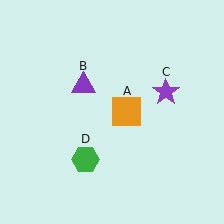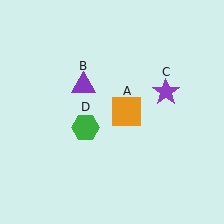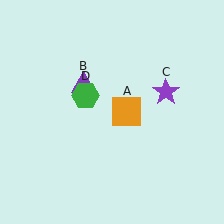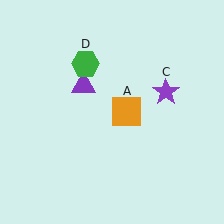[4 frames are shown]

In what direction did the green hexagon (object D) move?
The green hexagon (object D) moved up.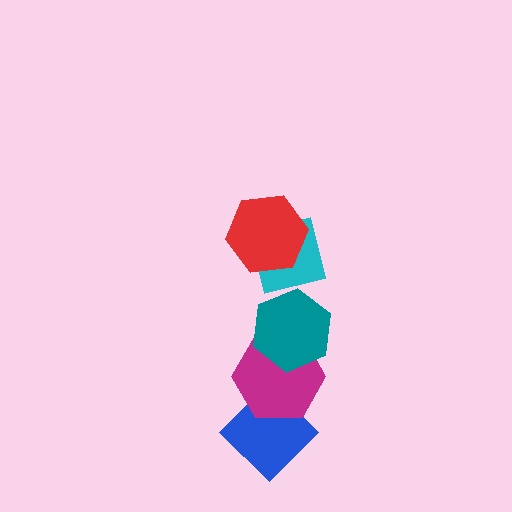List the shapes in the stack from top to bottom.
From top to bottom: the red hexagon, the cyan square, the teal hexagon, the magenta hexagon, the blue diamond.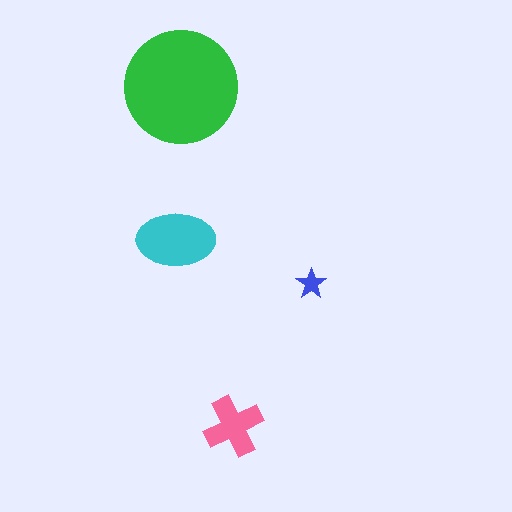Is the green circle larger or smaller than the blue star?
Larger.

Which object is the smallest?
The blue star.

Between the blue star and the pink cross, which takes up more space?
The pink cross.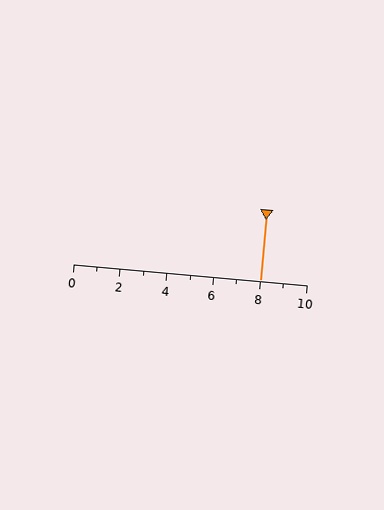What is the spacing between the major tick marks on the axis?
The major ticks are spaced 2 apart.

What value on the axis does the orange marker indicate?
The marker indicates approximately 8.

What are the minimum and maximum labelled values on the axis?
The axis runs from 0 to 10.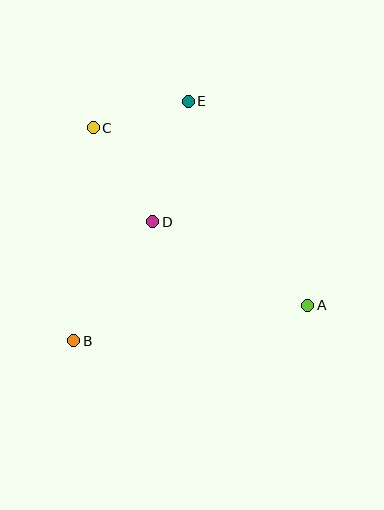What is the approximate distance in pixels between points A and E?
The distance between A and E is approximately 236 pixels.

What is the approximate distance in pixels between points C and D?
The distance between C and D is approximately 111 pixels.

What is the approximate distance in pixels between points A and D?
The distance between A and D is approximately 176 pixels.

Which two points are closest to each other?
Points C and E are closest to each other.